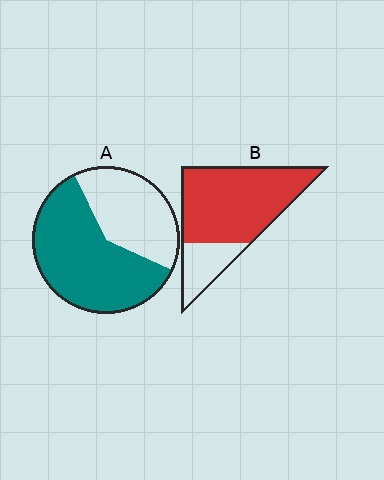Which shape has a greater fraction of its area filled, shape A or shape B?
Shape B.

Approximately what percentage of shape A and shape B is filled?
A is approximately 60% and B is approximately 75%.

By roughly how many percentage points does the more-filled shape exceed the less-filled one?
By roughly 15 percentage points (B over A).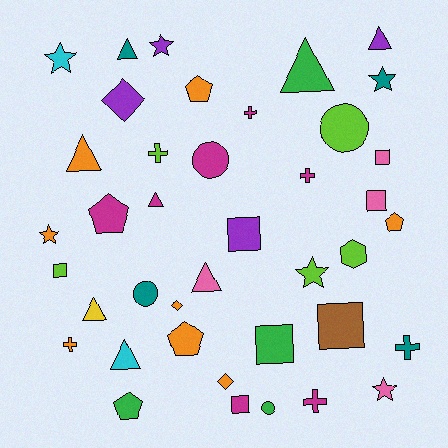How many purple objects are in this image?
There are 4 purple objects.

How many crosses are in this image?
There are 6 crosses.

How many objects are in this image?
There are 40 objects.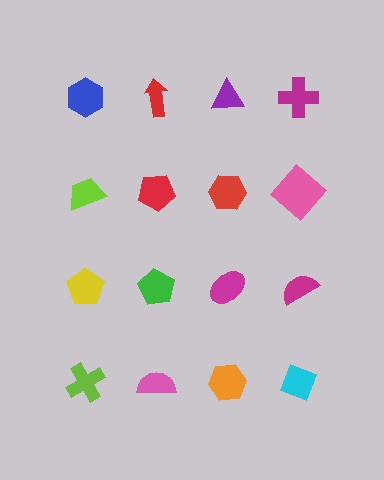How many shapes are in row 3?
4 shapes.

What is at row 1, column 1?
A blue hexagon.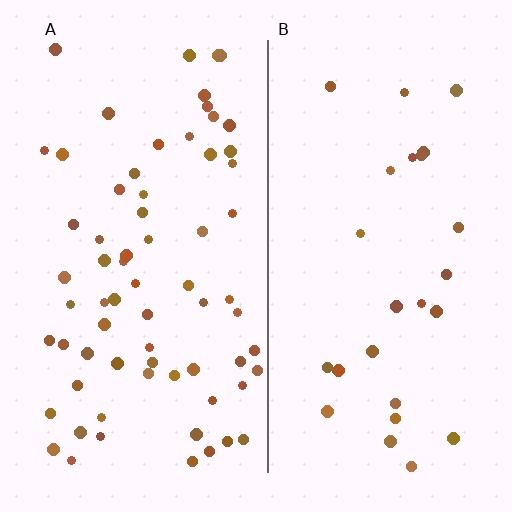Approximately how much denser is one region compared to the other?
Approximately 2.6× — region A over region B.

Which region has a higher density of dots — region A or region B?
A (the left).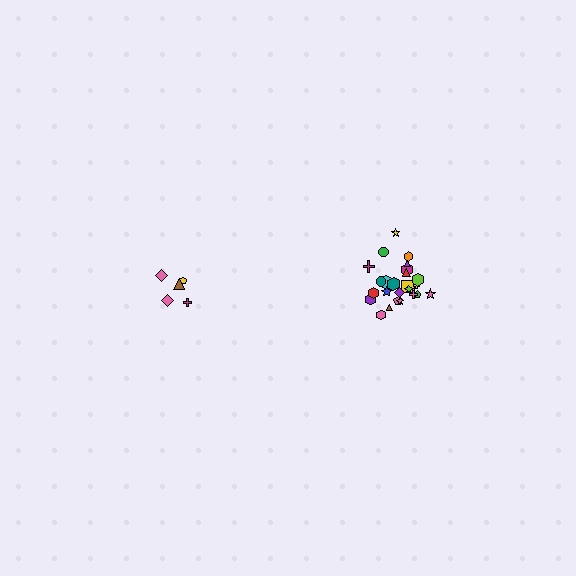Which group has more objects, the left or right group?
The right group.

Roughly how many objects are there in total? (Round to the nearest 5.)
Roughly 30 objects in total.